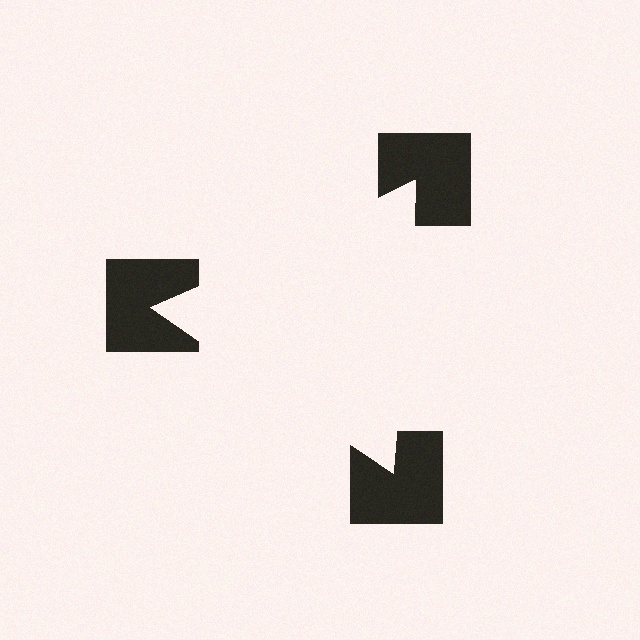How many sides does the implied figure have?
3 sides.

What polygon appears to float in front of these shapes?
An illusory triangle — its edges are inferred from the aligned wedge cuts in the notched squares, not physically drawn.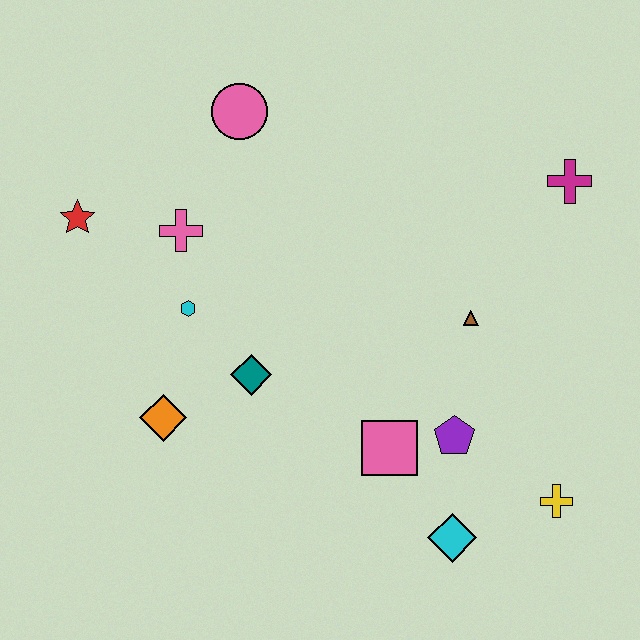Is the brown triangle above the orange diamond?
Yes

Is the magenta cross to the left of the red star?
No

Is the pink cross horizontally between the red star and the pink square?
Yes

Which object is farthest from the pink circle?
The yellow cross is farthest from the pink circle.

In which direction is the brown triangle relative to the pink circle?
The brown triangle is to the right of the pink circle.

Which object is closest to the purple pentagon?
The pink square is closest to the purple pentagon.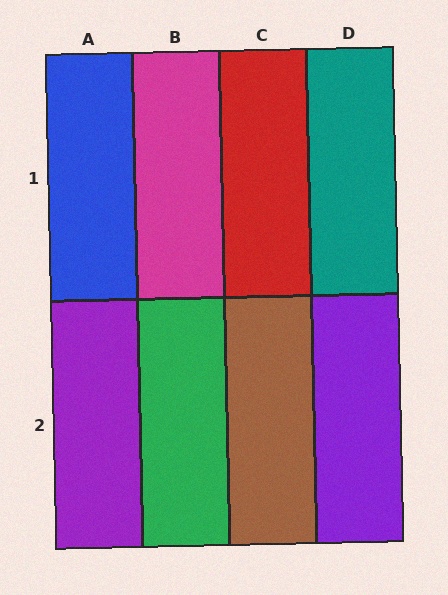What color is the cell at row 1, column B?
Magenta.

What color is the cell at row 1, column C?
Red.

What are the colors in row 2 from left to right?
Purple, green, brown, purple.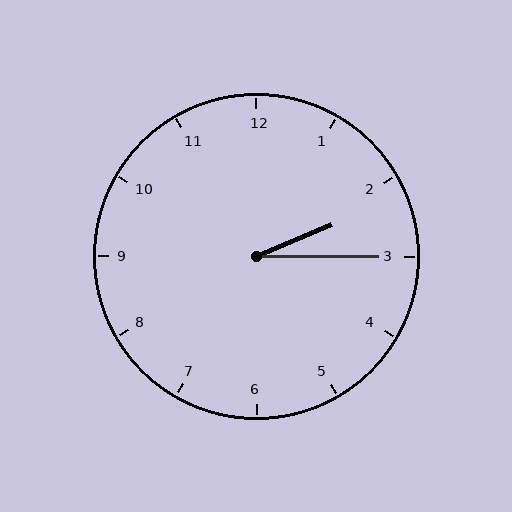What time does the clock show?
2:15.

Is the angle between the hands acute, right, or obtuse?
It is acute.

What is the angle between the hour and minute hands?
Approximately 22 degrees.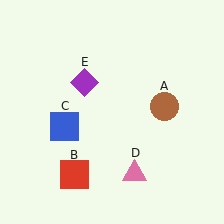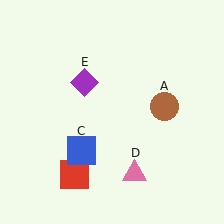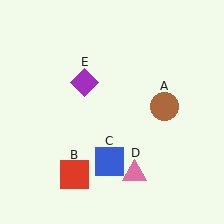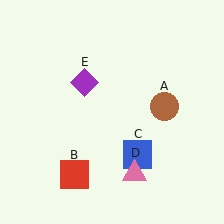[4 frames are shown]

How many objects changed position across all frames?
1 object changed position: blue square (object C).